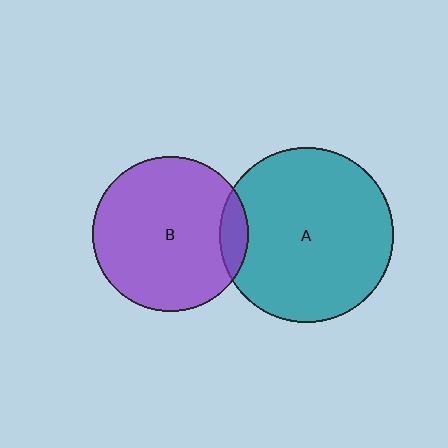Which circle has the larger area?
Circle A (teal).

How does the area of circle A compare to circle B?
Approximately 1.3 times.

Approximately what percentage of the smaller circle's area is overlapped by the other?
Approximately 10%.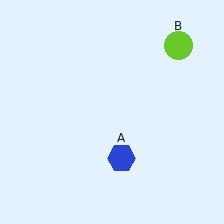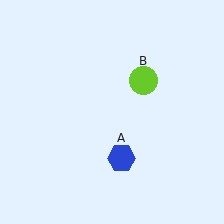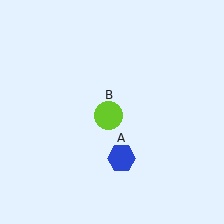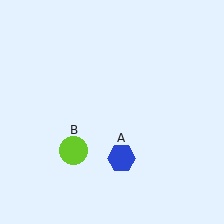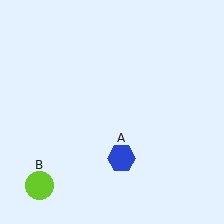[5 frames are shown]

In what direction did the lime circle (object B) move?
The lime circle (object B) moved down and to the left.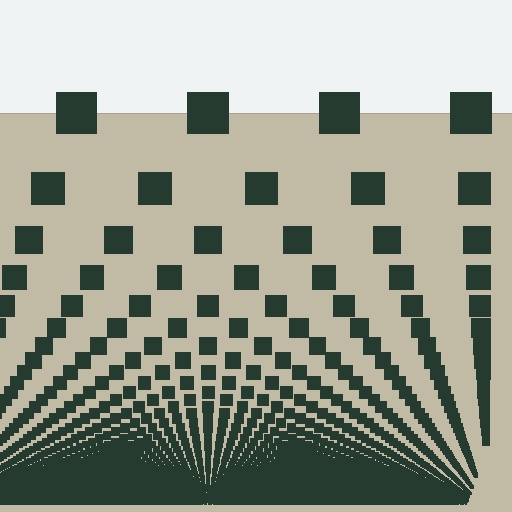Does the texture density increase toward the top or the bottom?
Density increases toward the bottom.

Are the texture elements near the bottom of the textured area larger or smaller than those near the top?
Smaller. The gradient is inverted — elements near the bottom are smaller and denser.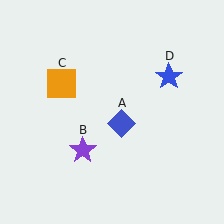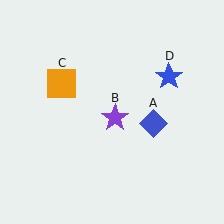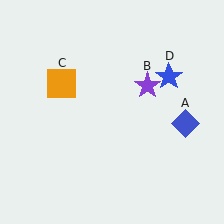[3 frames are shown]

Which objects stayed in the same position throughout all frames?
Orange square (object C) and blue star (object D) remained stationary.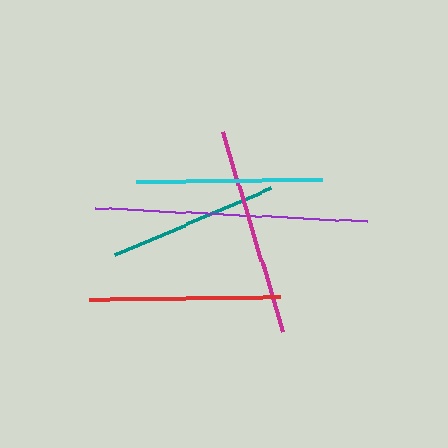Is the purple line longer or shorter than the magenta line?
The purple line is longer than the magenta line.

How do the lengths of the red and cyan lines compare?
The red and cyan lines are approximately the same length.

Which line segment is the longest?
The purple line is the longest at approximately 273 pixels.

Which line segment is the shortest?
The teal line is the shortest at approximately 168 pixels.